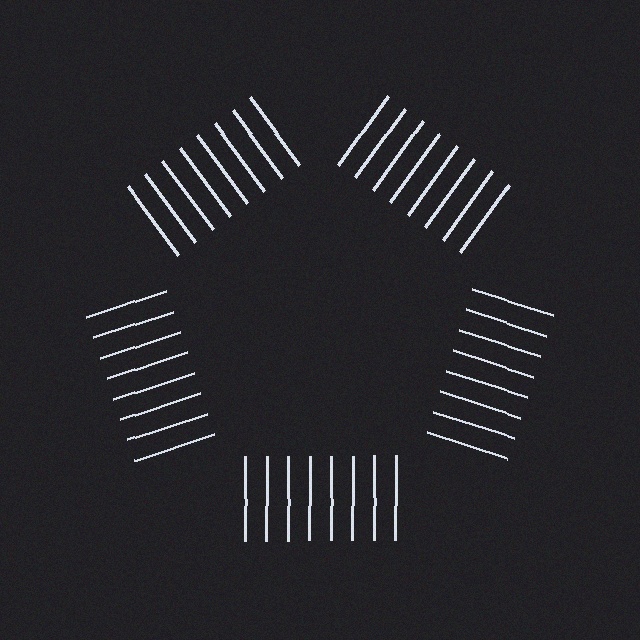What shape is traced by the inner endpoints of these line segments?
An illusory pentagon — the line segments terminate on its edges but no continuous stroke is drawn.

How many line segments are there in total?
40 — 8 along each of the 5 edges.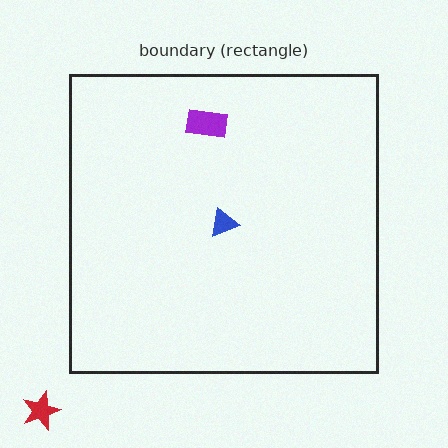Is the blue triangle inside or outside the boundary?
Inside.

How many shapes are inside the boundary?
2 inside, 1 outside.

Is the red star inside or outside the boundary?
Outside.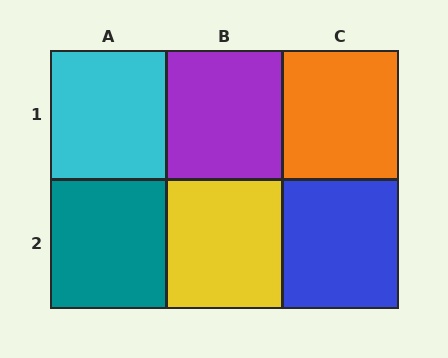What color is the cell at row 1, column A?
Cyan.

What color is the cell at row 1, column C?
Orange.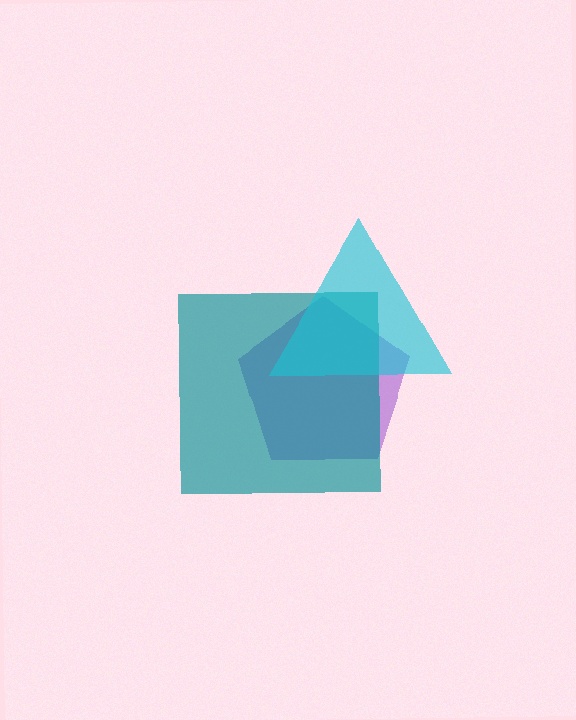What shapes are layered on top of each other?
The layered shapes are: a purple pentagon, a teal square, a cyan triangle.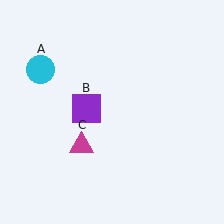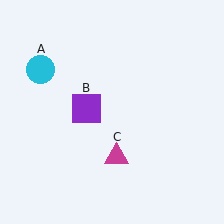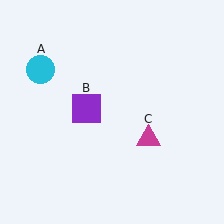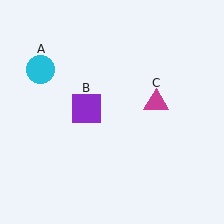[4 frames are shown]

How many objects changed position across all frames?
1 object changed position: magenta triangle (object C).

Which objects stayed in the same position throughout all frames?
Cyan circle (object A) and purple square (object B) remained stationary.